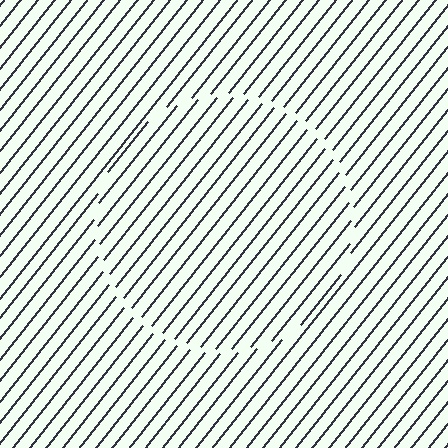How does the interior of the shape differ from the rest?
The interior of the shape contains the same grating, shifted by half a period — the contour is defined by the phase discontinuity where line-ends from the inner and outer gratings abut.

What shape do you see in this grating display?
An illusory circle. The interior of the shape contains the same grating, shifted by half a period — the contour is defined by the phase discontinuity where line-ends from the inner and outer gratings abut.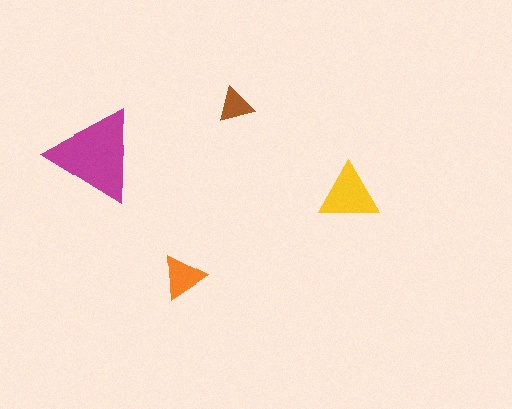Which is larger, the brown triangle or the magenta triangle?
The magenta one.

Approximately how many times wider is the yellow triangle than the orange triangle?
About 1.5 times wider.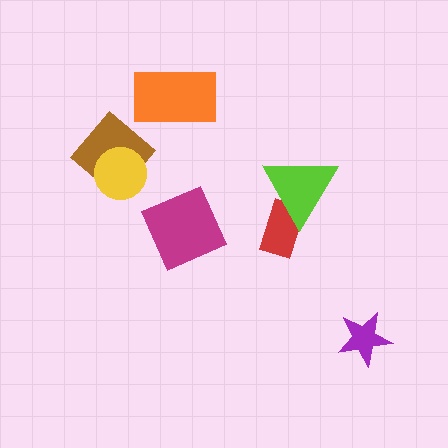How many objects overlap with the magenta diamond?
0 objects overlap with the magenta diamond.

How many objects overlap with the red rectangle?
1 object overlaps with the red rectangle.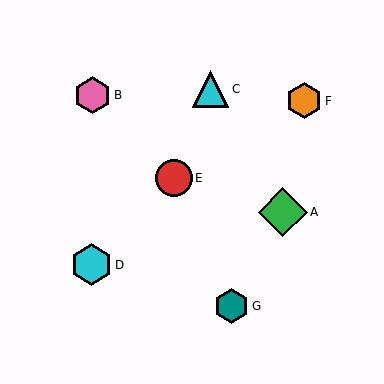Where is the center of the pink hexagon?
The center of the pink hexagon is at (93, 95).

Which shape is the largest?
The green diamond (labeled A) is the largest.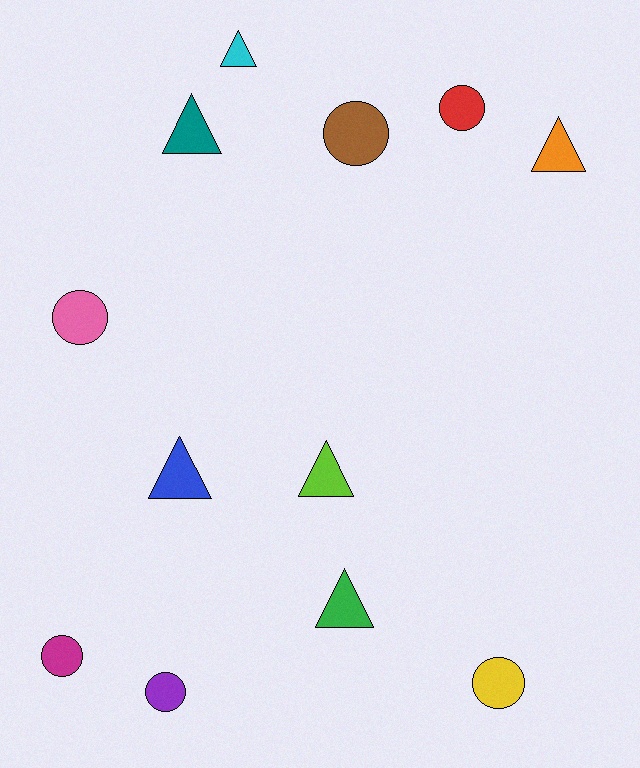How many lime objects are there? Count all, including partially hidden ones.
There is 1 lime object.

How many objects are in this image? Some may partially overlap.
There are 12 objects.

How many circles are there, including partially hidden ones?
There are 6 circles.